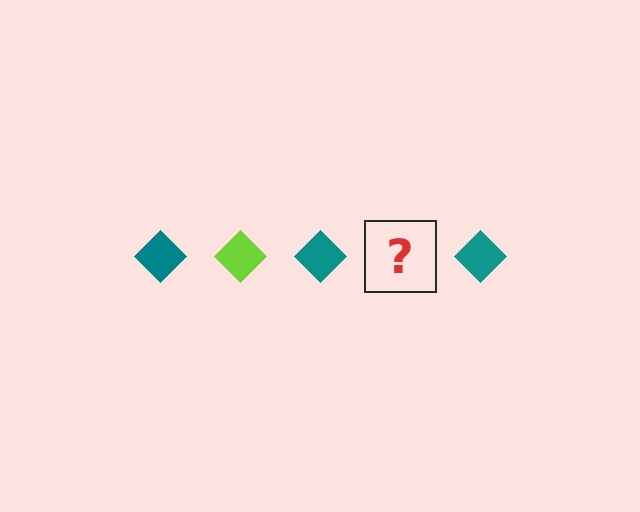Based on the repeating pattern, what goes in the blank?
The blank should be a lime diamond.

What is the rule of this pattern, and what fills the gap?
The rule is that the pattern cycles through teal, lime diamonds. The gap should be filled with a lime diamond.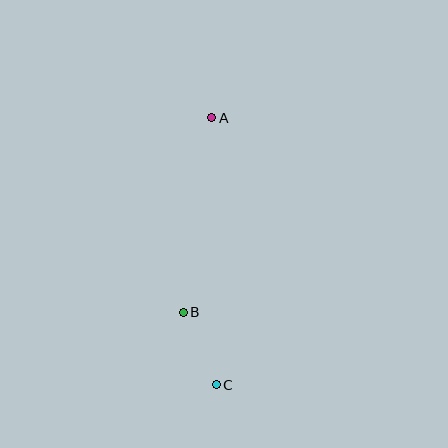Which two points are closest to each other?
Points B and C are closest to each other.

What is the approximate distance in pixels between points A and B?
The distance between A and B is approximately 197 pixels.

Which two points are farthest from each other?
Points A and C are farthest from each other.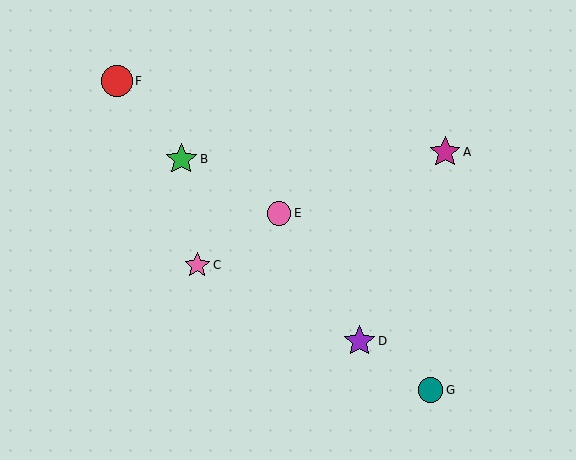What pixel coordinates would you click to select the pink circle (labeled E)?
Click at (279, 213) to select the pink circle E.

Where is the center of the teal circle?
The center of the teal circle is at (430, 390).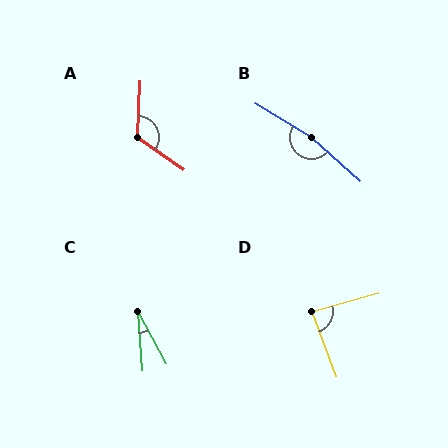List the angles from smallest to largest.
C (25°), D (84°), A (122°), B (169°).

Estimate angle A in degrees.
Approximately 122 degrees.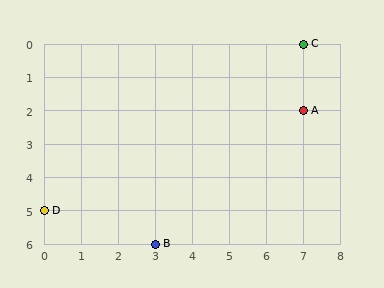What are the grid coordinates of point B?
Point B is at grid coordinates (3, 6).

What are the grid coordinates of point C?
Point C is at grid coordinates (7, 0).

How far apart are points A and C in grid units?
Points A and C are 2 rows apart.